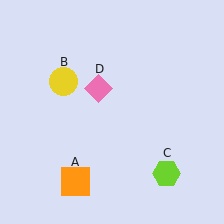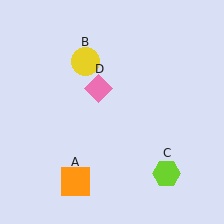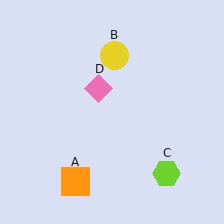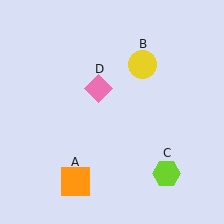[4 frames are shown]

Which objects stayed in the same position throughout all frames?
Orange square (object A) and lime hexagon (object C) and pink diamond (object D) remained stationary.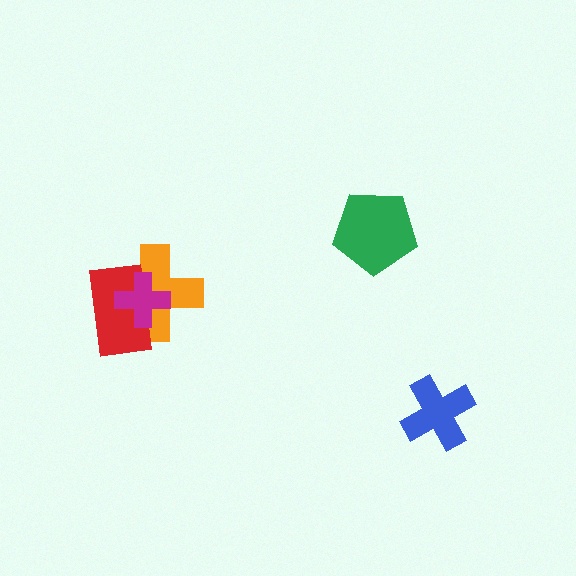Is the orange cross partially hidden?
Yes, it is partially covered by another shape.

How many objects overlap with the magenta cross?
2 objects overlap with the magenta cross.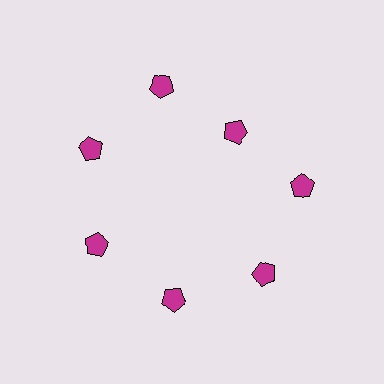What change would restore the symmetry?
The symmetry would be restored by moving it outward, back onto the ring so that all 7 pentagons sit at equal angles and equal distance from the center.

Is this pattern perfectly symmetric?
No. The 7 magenta pentagons are arranged in a ring, but one element near the 1 o'clock position is pulled inward toward the center, breaking the 7-fold rotational symmetry.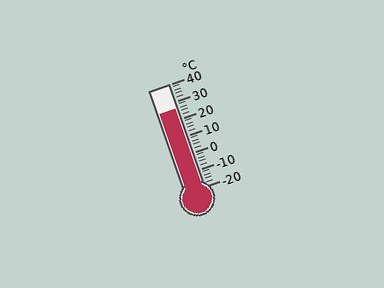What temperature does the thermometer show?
The thermometer shows approximately 26°C.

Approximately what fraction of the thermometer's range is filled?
The thermometer is filled to approximately 75% of its range.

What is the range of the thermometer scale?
The thermometer scale ranges from -20°C to 40°C.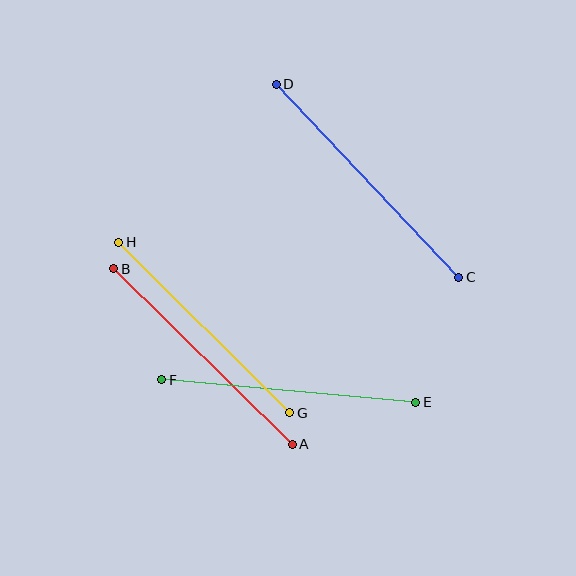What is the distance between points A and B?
The distance is approximately 250 pixels.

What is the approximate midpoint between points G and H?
The midpoint is at approximately (204, 328) pixels.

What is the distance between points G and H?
The distance is approximately 242 pixels.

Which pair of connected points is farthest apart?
Points C and D are farthest apart.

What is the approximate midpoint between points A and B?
The midpoint is at approximately (203, 356) pixels.